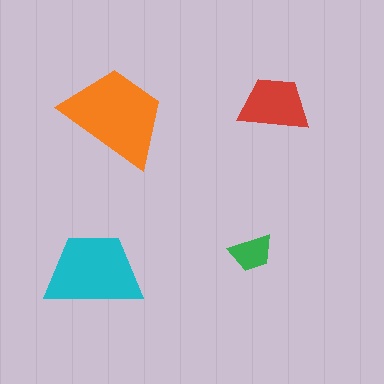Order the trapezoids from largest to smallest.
the orange one, the cyan one, the red one, the green one.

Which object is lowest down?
The cyan trapezoid is bottommost.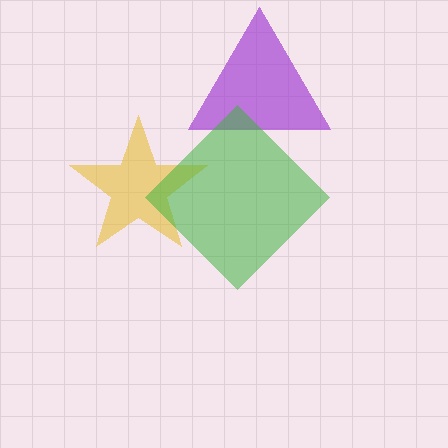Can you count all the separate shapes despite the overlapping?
Yes, there are 3 separate shapes.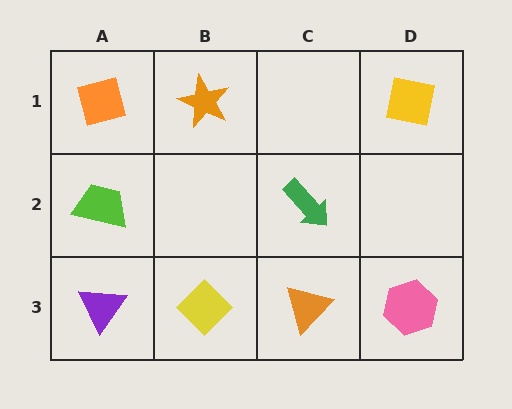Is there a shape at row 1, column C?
No, that cell is empty.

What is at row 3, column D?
A pink hexagon.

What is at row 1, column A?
An orange square.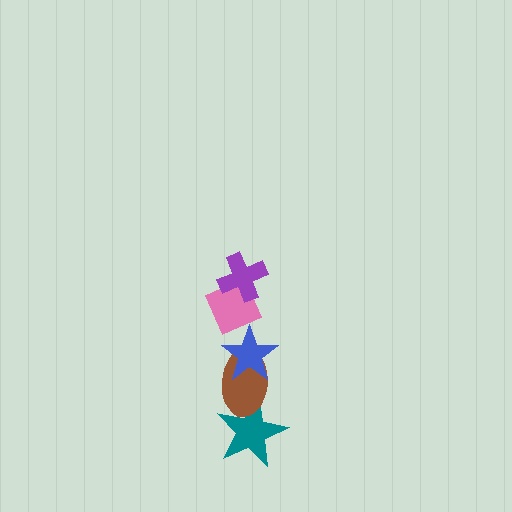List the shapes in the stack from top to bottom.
From top to bottom: the purple cross, the pink diamond, the blue star, the brown ellipse, the teal star.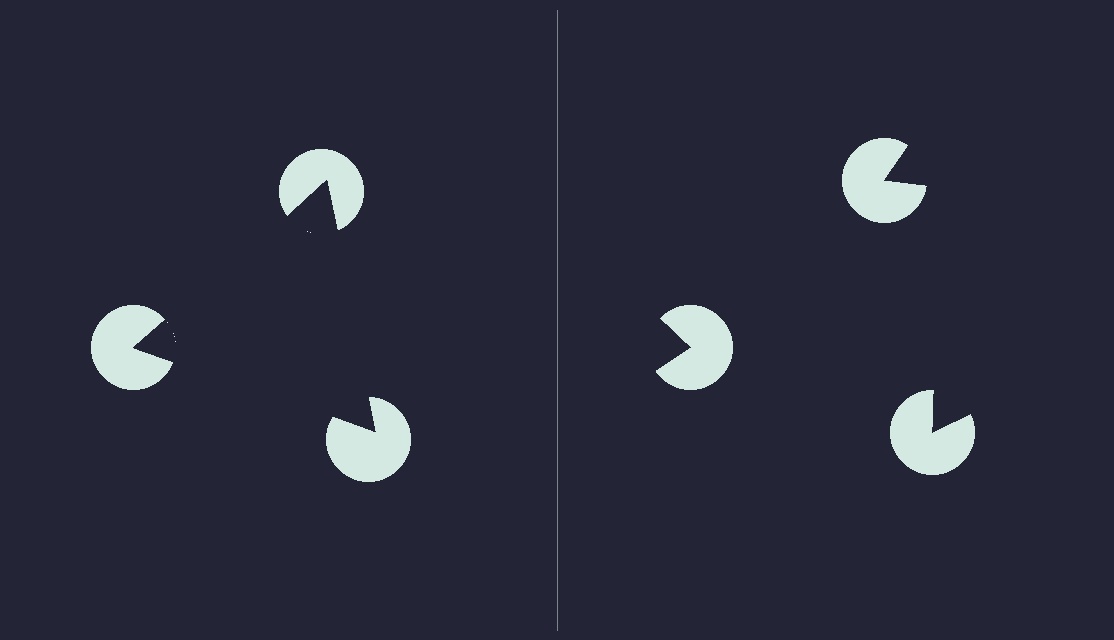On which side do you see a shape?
An illusory triangle appears on the left side. On the right side the wedge cuts are rotated, so no coherent shape forms.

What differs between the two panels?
The pac-man discs are positioned identically on both sides; only the wedge orientations differ. On the left they align to a triangle; on the right they are misaligned.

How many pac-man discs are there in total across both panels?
6 — 3 on each side.